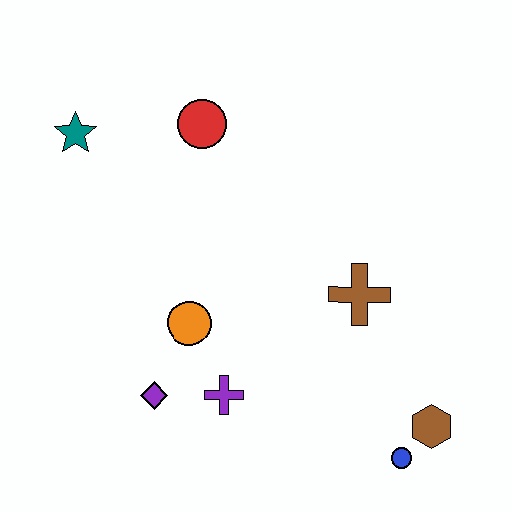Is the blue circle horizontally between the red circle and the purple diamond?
No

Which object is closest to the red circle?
The teal star is closest to the red circle.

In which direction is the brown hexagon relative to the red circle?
The brown hexagon is below the red circle.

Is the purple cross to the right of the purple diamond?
Yes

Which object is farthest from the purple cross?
The teal star is farthest from the purple cross.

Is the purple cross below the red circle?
Yes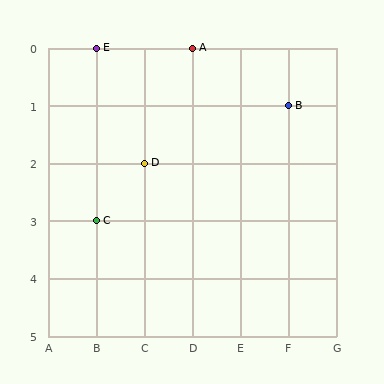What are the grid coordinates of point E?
Point E is at grid coordinates (B, 0).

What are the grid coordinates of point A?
Point A is at grid coordinates (D, 0).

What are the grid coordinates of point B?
Point B is at grid coordinates (F, 1).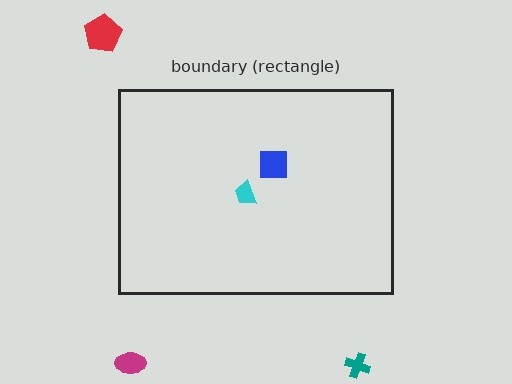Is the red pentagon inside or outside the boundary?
Outside.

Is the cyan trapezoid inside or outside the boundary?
Inside.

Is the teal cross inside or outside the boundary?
Outside.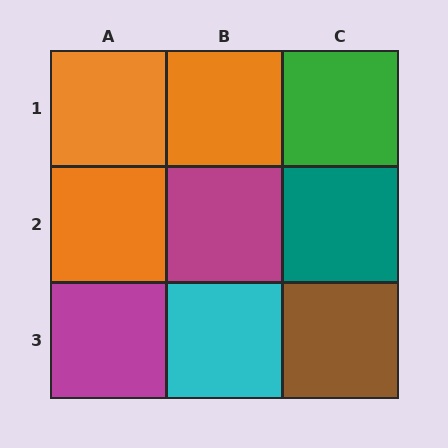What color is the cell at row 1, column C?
Green.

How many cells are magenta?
2 cells are magenta.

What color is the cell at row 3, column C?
Brown.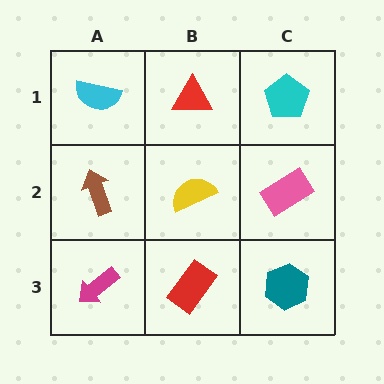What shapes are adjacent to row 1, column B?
A yellow semicircle (row 2, column B), a cyan semicircle (row 1, column A), a cyan pentagon (row 1, column C).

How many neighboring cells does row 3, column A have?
2.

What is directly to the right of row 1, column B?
A cyan pentagon.